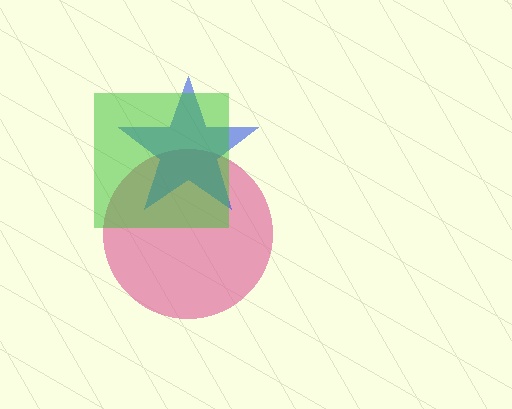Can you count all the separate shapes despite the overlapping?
Yes, there are 3 separate shapes.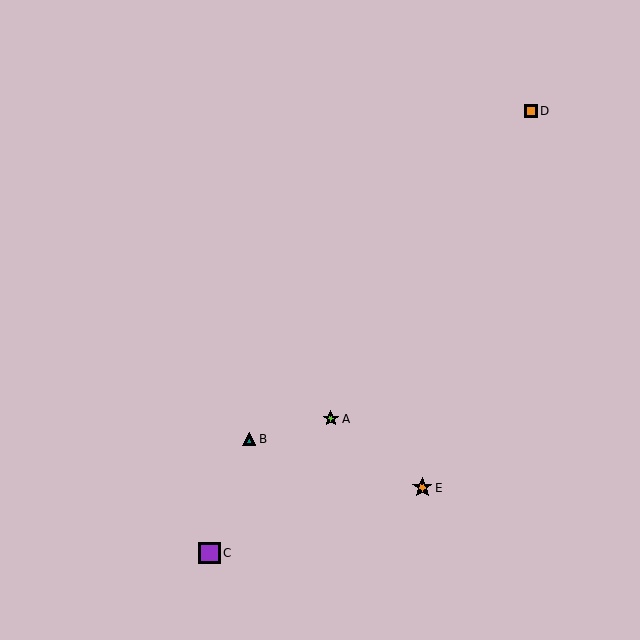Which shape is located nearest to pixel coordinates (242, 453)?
The teal triangle (labeled B) at (249, 439) is nearest to that location.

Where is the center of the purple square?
The center of the purple square is at (209, 553).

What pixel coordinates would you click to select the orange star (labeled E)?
Click at (422, 488) to select the orange star E.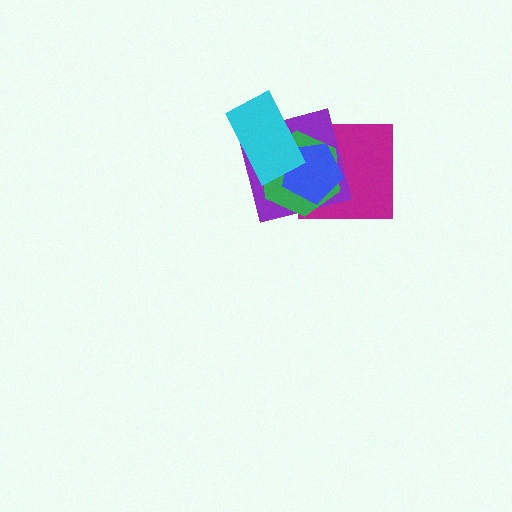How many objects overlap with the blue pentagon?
4 objects overlap with the blue pentagon.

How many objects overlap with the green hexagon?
4 objects overlap with the green hexagon.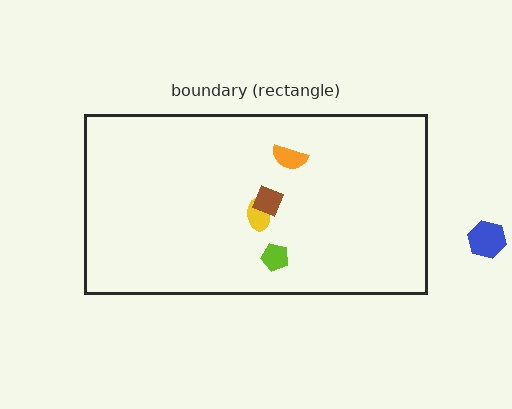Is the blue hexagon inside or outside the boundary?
Outside.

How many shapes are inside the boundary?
4 inside, 1 outside.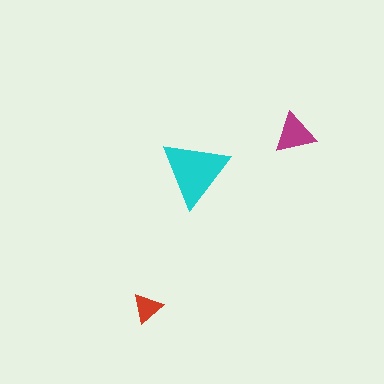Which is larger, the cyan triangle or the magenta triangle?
The cyan one.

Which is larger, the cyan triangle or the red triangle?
The cyan one.